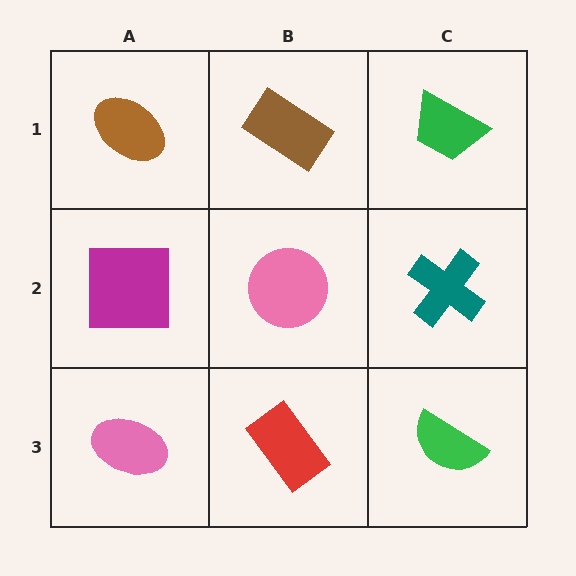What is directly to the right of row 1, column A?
A brown rectangle.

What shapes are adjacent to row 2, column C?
A green trapezoid (row 1, column C), a green semicircle (row 3, column C), a pink circle (row 2, column B).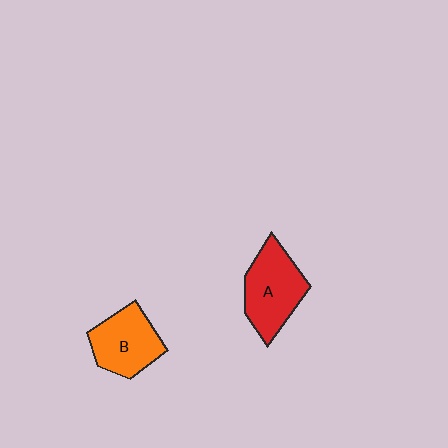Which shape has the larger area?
Shape A (red).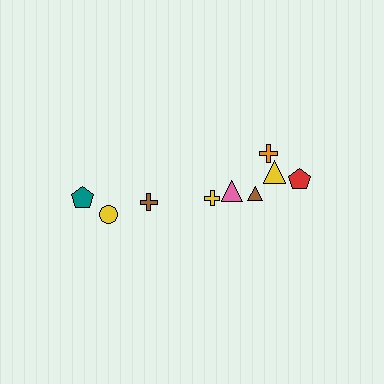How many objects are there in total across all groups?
There are 9 objects.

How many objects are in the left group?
There are 3 objects.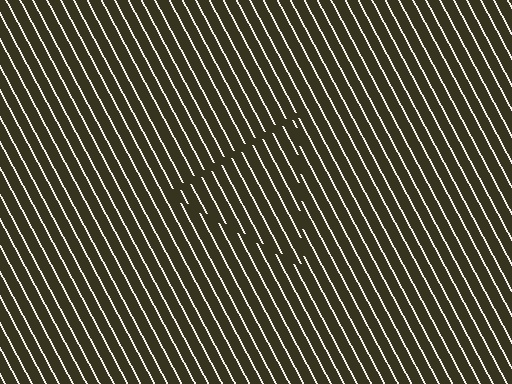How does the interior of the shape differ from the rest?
The interior of the shape contains the same grating, shifted by half a period — the contour is defined by the phase discontinuity where line-ends from the inner and outer gratings abut.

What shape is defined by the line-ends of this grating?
An illusory triangle. The interior of the shape contains the same grating, shifted by half a period — the contour is defined by the phase discontinuity where line-ends from the inner and outer gratings abut.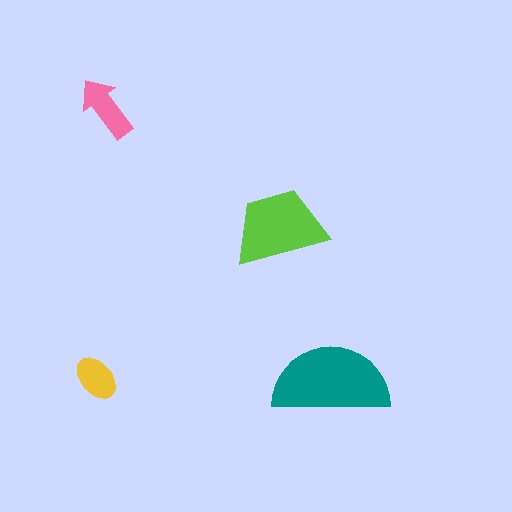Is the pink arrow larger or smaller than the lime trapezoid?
Smaller.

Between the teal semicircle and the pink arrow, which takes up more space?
The teal semicircle.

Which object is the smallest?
The yellow ellipse.